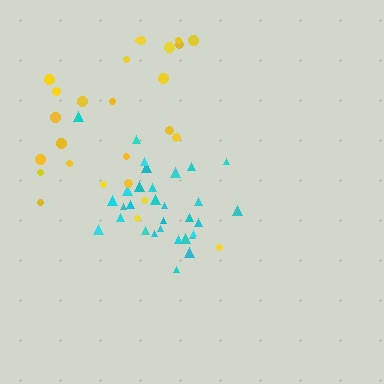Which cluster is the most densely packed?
Cyan.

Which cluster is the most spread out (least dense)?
Yellow.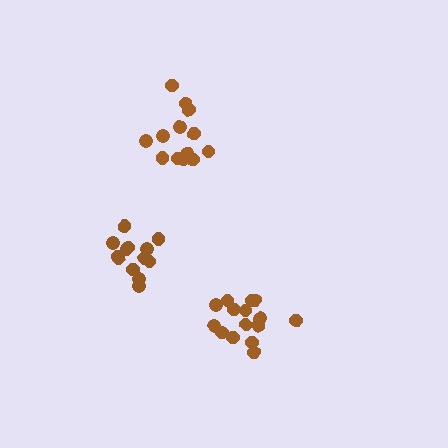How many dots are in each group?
Group 1: 13 dots, Group 2: 13 dots, Group 3: 15 dots (41 total).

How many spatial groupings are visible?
There are 3 spatial groupings.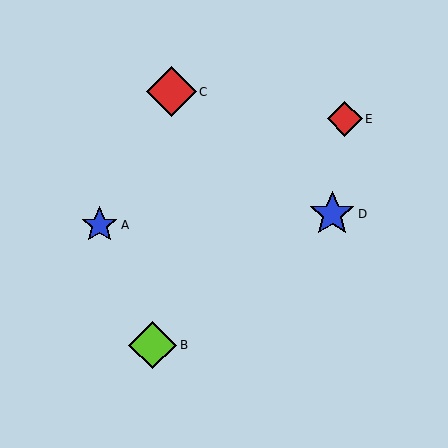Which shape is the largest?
The red diamond (labeled C) is the largest.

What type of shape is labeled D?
Shape D is a blue star.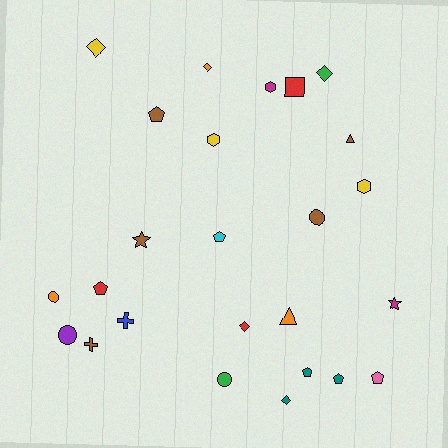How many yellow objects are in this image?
There are 3 yellow objects.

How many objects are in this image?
There are 25 objects.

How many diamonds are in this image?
There are 5 diamonds.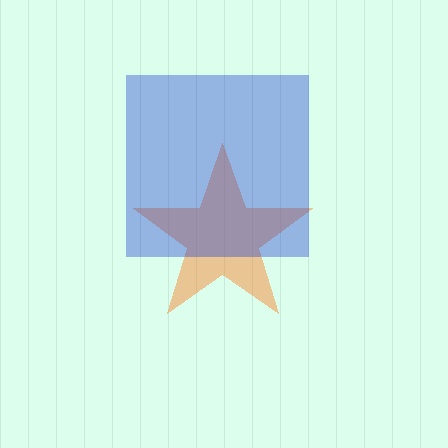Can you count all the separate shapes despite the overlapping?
Yes, there are 2 separate shapes.